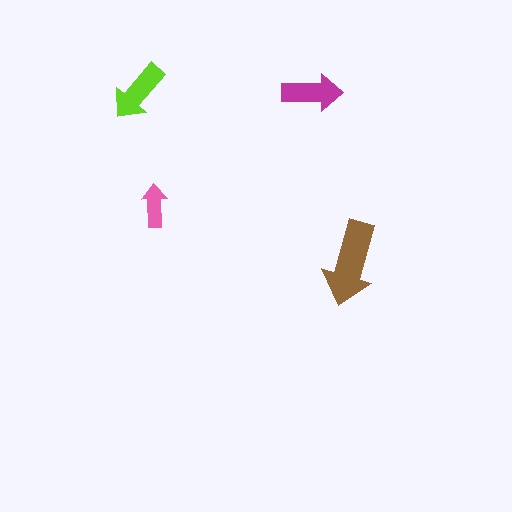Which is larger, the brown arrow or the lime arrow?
The brown one.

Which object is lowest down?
The brown arrow is bottommost.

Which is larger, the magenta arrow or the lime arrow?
The lime one.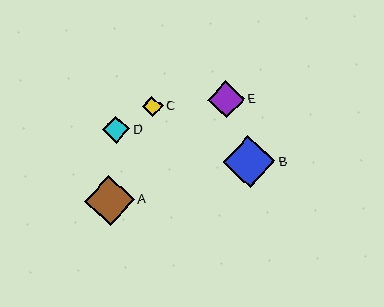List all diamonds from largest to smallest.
From largest to smallest: B, A, E, D, C.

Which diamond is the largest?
Diamond B is the largest with a size of approximately 52 pixels.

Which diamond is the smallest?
Diamond C is the smallest with a size of approximately 20 pixels.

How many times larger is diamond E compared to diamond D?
Diamond E is approximately 1.4 times the size of diamond D.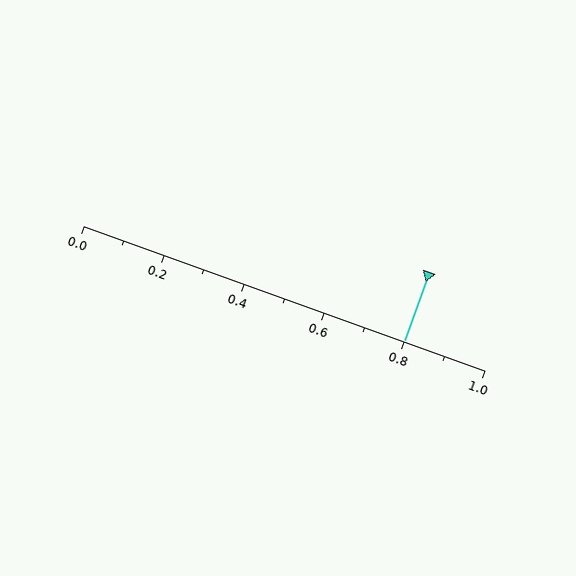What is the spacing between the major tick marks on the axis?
The major ticks are spaced 0.2 apart.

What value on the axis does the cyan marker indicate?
The marker indicates approximately 0.8.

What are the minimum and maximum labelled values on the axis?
The axis runs from 0.0 to 1.0.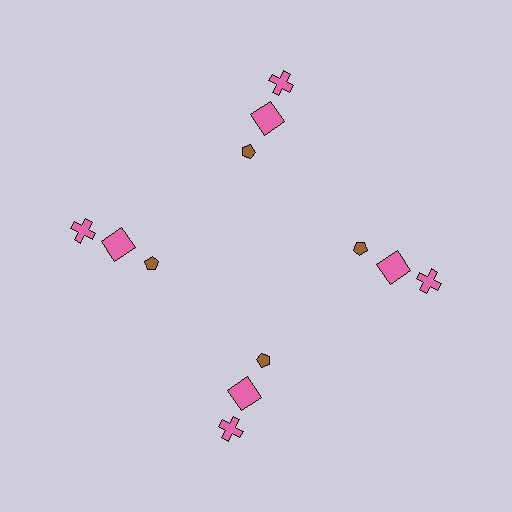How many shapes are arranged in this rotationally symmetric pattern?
There are 12 shapes, arranged in 4 groups of 3.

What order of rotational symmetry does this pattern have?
This pattern has 4-fold rotational symmetry.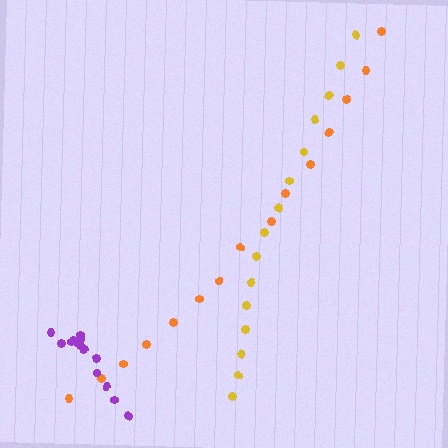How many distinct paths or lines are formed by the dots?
There are 3 distinct paths.